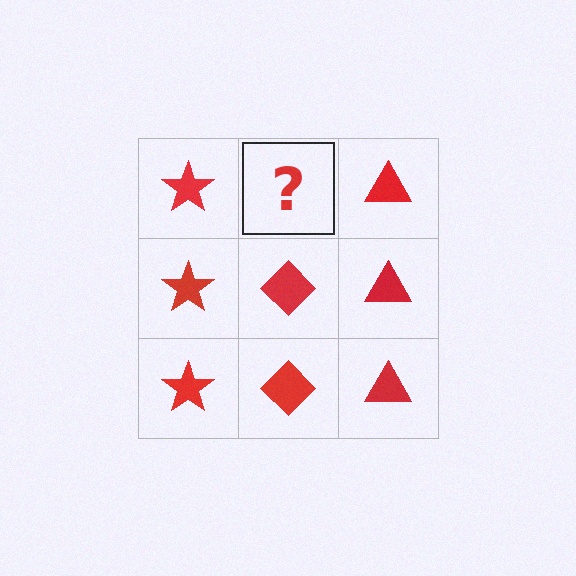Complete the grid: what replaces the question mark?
The question mark should be replaced with a red diamond.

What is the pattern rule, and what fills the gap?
The rule is that each column has a consistent shape. The gap should be filled with a red diamond.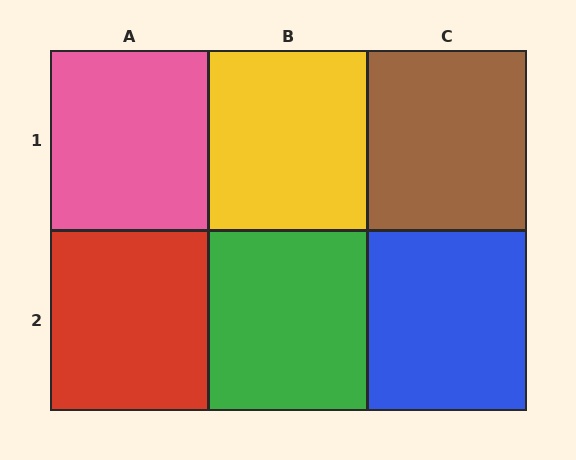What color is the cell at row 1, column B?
Yellow.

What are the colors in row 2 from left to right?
Red, green, blue.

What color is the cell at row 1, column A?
Pink.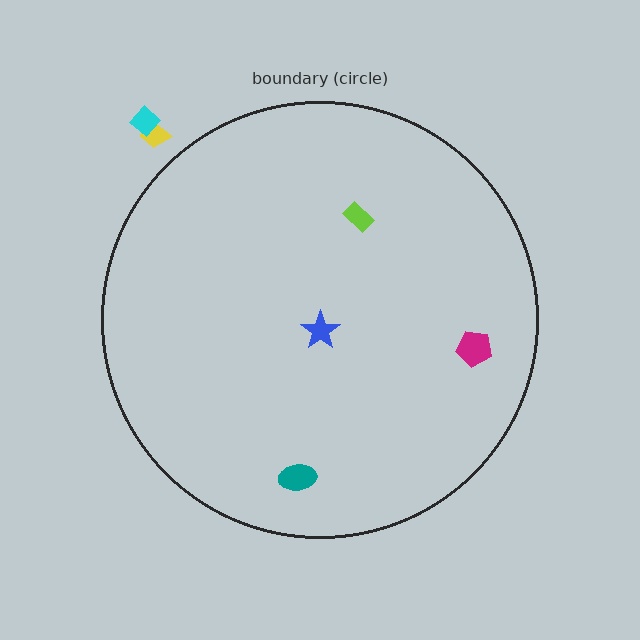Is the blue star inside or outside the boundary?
Inside.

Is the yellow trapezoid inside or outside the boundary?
Outside.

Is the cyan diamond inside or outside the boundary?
Outside.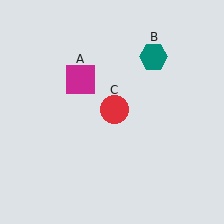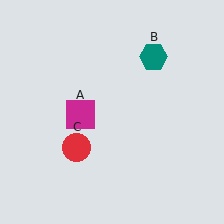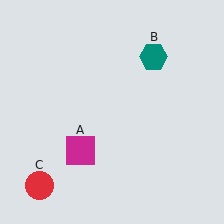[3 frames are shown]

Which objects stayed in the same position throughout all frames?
Teal hexagon (object B) remained stationary.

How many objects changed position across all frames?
2 objects changed position: magenta square (object A), red circle (object C).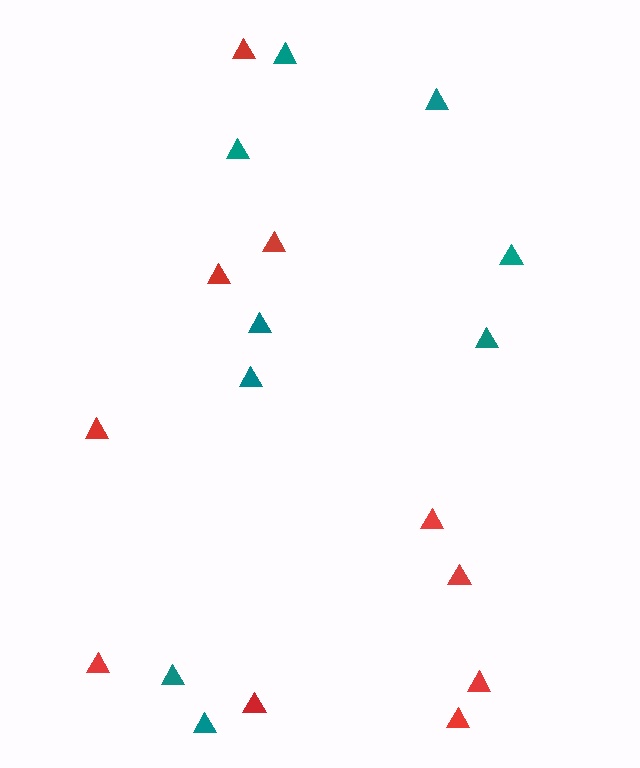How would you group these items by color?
There are 2 groups: one group of red triangles (10) and one group of teal triangles (9).